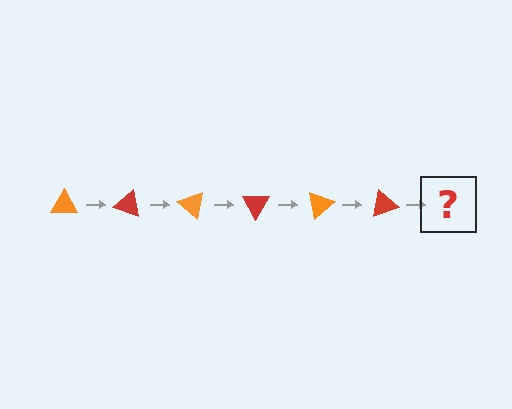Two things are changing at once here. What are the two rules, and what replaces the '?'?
The two rules are that it rotates 20 degrees each step and the color cycles through orange and red. The '?' should be an orange triangle, rotated 120 degrees from the start.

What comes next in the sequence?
The next element should be an orange triangle, rotated 120 degrees from the start.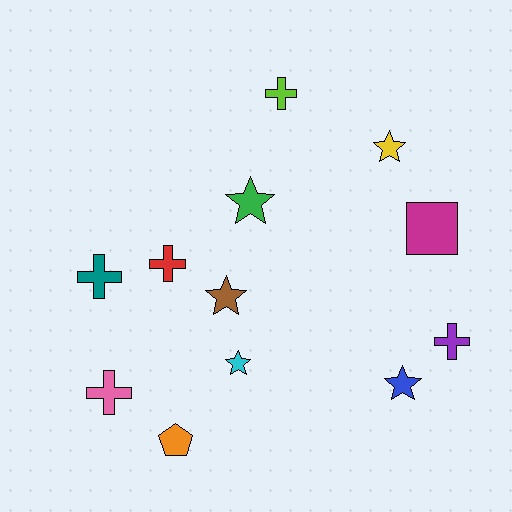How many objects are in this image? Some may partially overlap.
There are 12 objects.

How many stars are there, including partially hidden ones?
There are 5 stars.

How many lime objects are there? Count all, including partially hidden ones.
There is 1 lime object.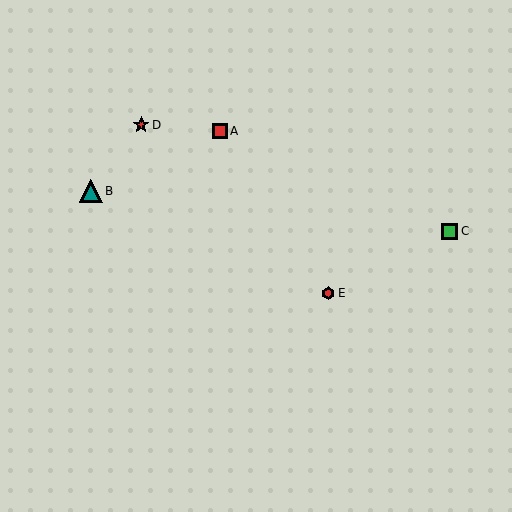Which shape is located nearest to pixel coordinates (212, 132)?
The red square (labeled A) at (220, 131) is nearest to that location.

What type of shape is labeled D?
Shape D is a red star.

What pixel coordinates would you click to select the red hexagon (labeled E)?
Click at (328, 293) to select the red hexagon E.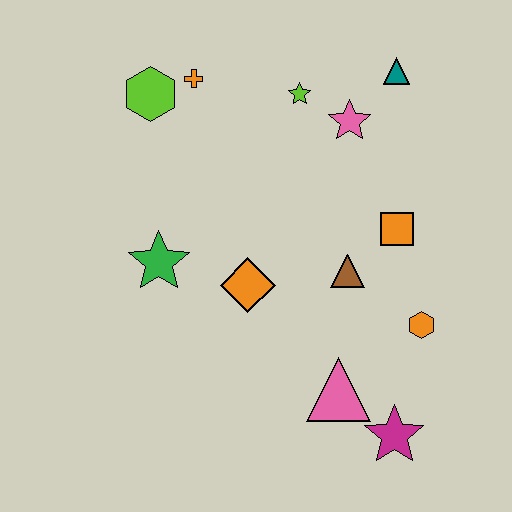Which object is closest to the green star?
The orange diamond is closest to the green star.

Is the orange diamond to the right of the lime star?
No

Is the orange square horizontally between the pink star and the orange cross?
No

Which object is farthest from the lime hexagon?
The magenta star is farthest from the lime hexagon.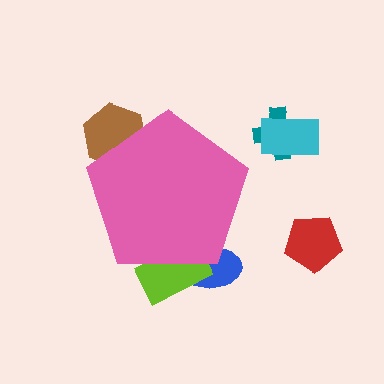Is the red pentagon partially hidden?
No, the red pentagon is fully visible.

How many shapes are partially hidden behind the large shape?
3 shapes are partially hidden.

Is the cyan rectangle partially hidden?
No, the cyan rectangle is fully visible.